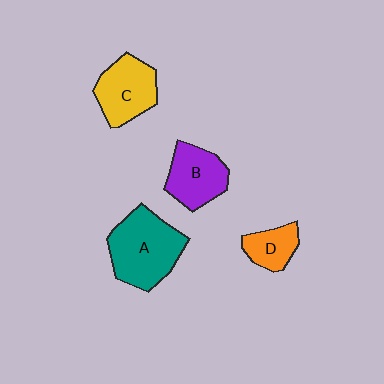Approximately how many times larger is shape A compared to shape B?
Approximately 1.5 times.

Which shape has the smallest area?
Shape D (orange).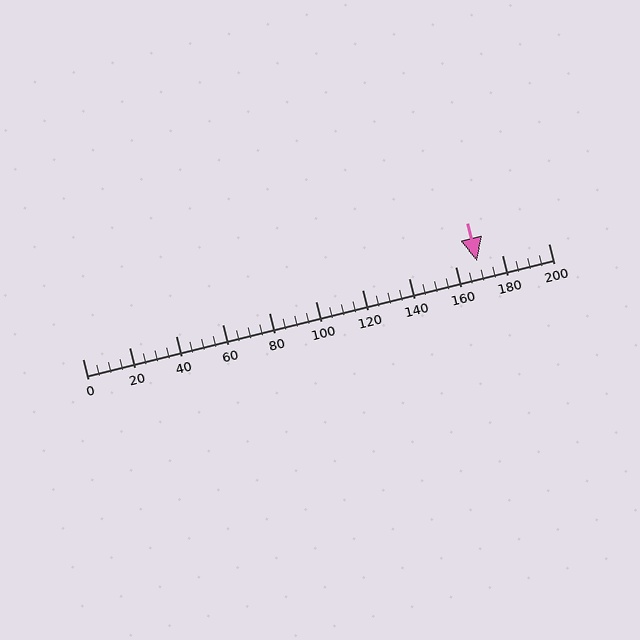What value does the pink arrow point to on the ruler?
The pink arrow points to approximately 169.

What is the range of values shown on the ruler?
The ruler shows values from 0 to 200.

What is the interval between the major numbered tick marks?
The major tick marks are spaced 20 units apart.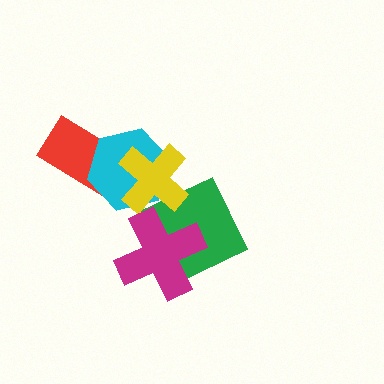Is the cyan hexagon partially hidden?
Yes, it is partially covered by another shape.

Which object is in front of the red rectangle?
The cyan hexagon is in front of the red rectangle.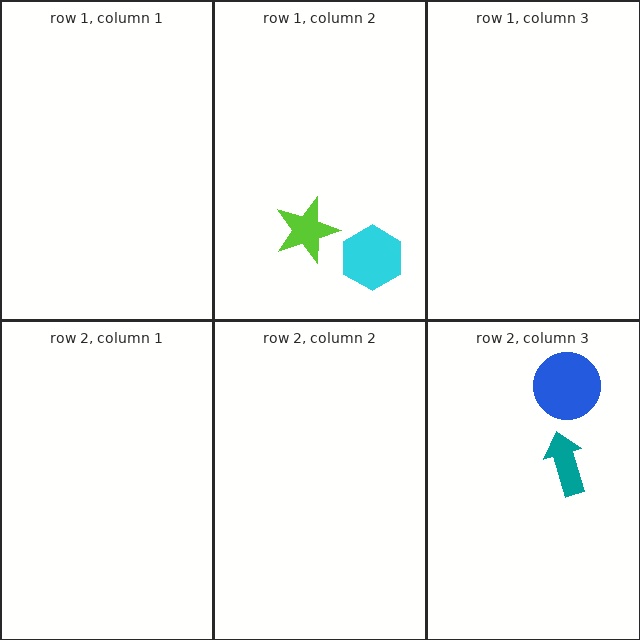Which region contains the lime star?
The row 1, column 2 region.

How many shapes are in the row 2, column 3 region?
2.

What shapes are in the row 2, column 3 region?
The blue circle, the teal arrow.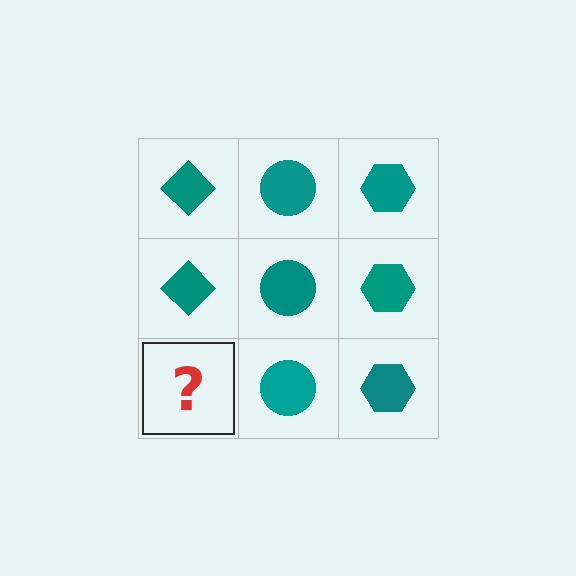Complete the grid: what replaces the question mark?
The question mark should be replaced with a teal diamond.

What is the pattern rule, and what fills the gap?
The rule is that each column has a consistent shape. The gap should be filled with a teal diamond.